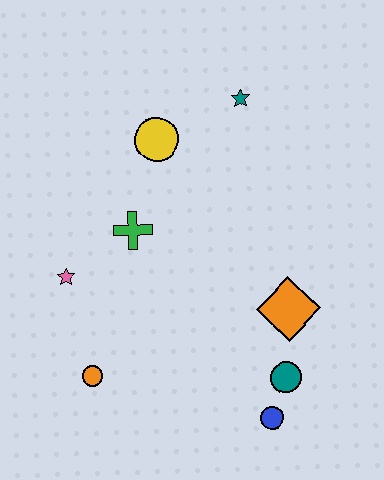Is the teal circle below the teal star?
Yes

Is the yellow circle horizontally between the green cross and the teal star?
Yes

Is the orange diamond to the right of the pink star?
Yes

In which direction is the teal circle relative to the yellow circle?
The teal circle is below the yellow circle.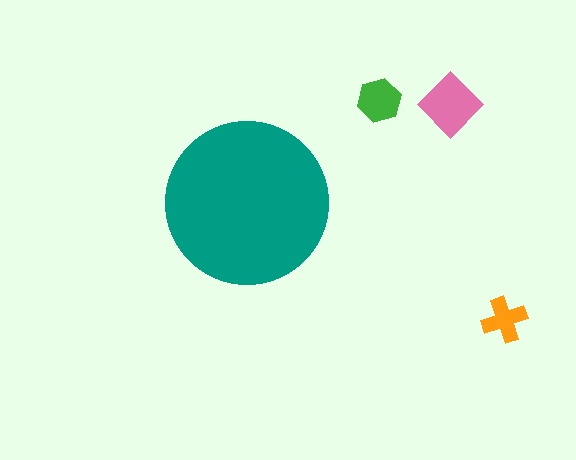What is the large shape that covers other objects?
A teal circle.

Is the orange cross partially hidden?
No, the orange cross is fully visible.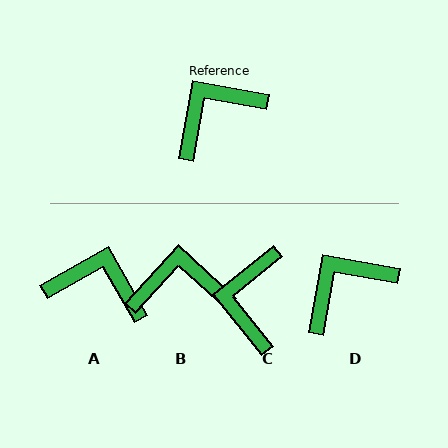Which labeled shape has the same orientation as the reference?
D.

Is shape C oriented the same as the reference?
No, it is off by about 49 degrees.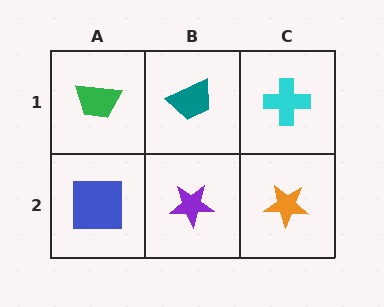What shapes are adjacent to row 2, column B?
A teal trapezoid (row 1, column B), a blue square (row 2, column A), an orange star (row 2, column C).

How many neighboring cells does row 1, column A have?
2.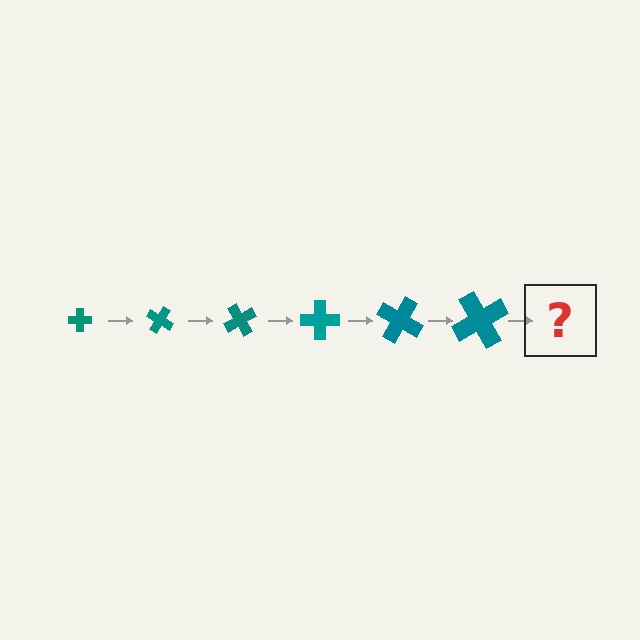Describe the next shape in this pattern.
It should be a cross, larger than the previous one and rotated 180 degrees from the start.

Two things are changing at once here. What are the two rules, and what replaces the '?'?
The two rules are that the cross grows larger each step and it rotates 30 degrees each step. The '?' should be a cross, larger than the previous one and rotated 180 degrees from the start.